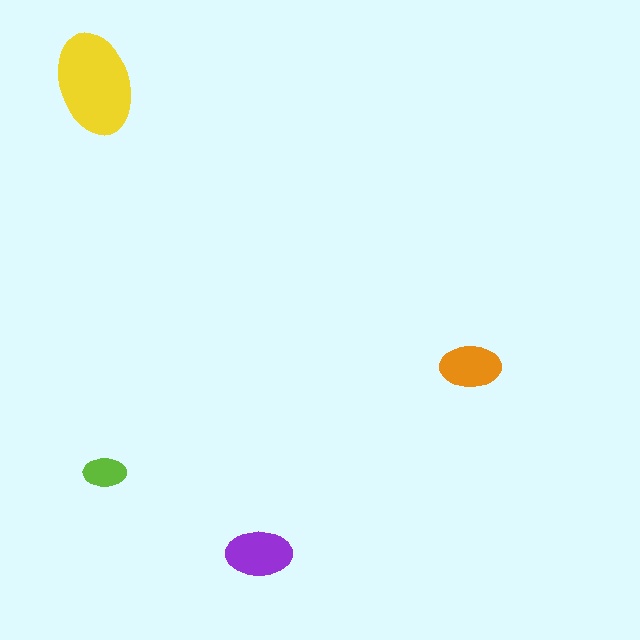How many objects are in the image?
There are 4 objects in the image.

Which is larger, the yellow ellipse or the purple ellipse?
The yellow one.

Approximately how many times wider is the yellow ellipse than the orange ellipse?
About 1.5 times wider.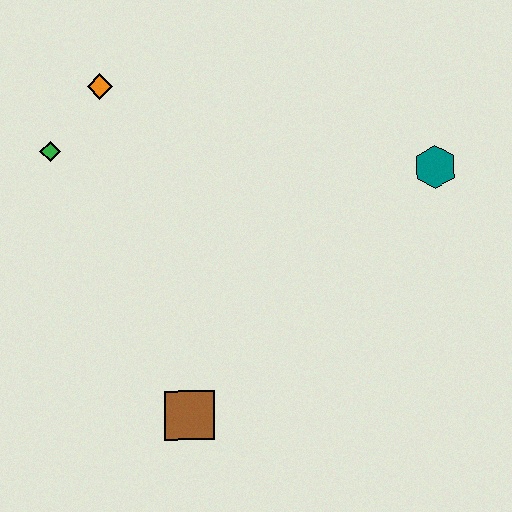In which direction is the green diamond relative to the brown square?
The green diamond is above the brown square.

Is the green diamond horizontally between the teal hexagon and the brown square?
No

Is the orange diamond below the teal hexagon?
No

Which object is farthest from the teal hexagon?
The green diamond is farthest from the teal hexagon.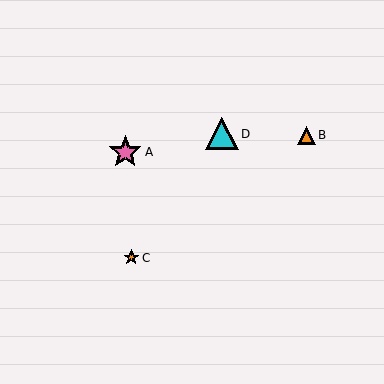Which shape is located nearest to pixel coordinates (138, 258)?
The orange star (labeled C) at (131, 258) is nearest to that location.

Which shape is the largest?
The pink star (labeled A) is the largest.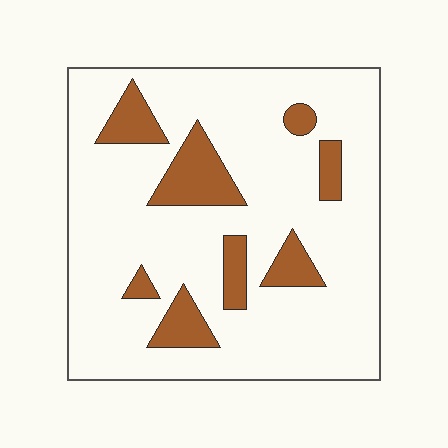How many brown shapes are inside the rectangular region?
8.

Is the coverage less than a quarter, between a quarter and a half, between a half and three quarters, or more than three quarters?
Less than a quarter.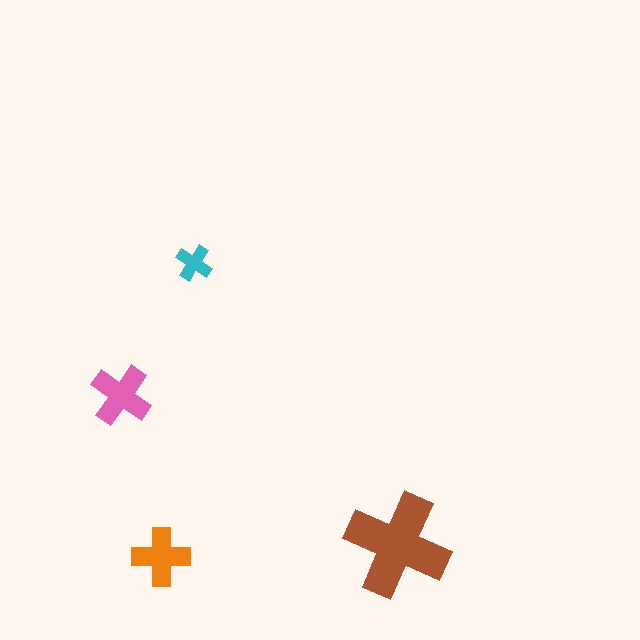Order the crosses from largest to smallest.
the brown one, the pink one, the orange one, the cyan one.